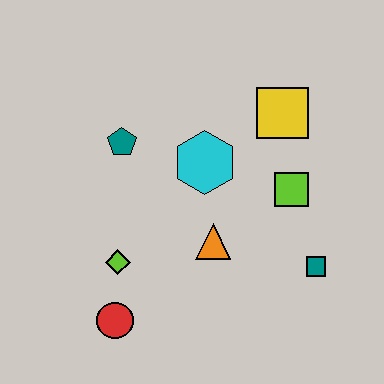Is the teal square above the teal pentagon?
No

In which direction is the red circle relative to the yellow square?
The red circle is below the yellow square.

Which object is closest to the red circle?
The lime diamond is closest to the red circle.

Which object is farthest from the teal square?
The teal pentagon is farthest from the teal square.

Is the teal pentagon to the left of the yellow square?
Yes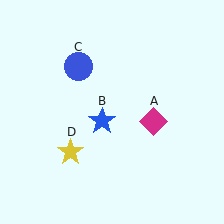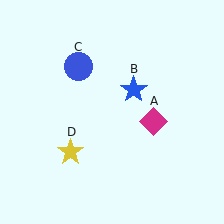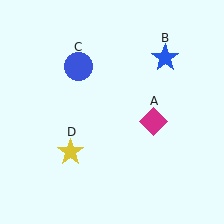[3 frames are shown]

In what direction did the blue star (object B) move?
The blue star (object B) moved up and to the right.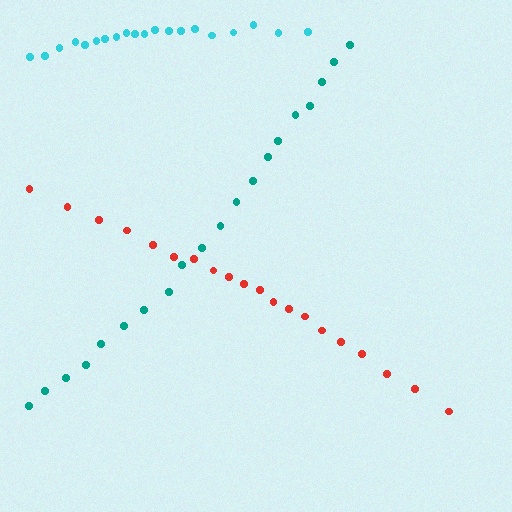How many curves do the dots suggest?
There are 3 distinct paths.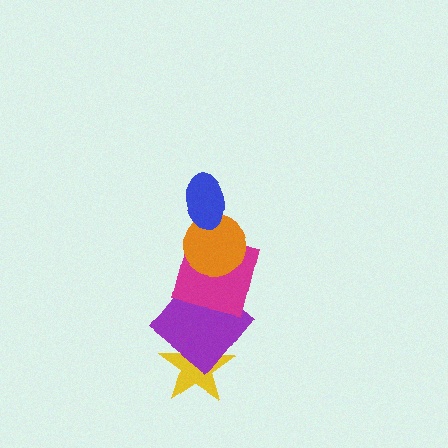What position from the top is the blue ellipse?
The blue ellipse is 1st from the top.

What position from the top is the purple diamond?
The purple diamond is 4th from the top.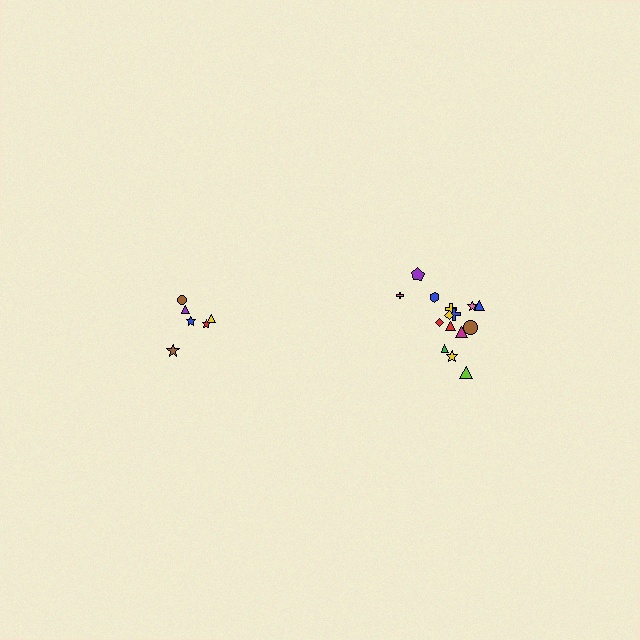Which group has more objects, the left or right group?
The right group.